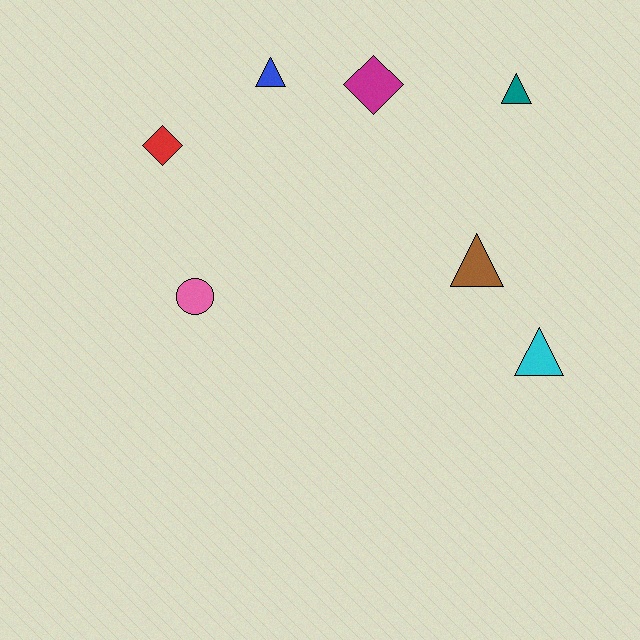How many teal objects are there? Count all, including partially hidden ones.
There is 1 teal object.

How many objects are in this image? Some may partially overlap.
There are 7 objects.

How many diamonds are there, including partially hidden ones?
There are 2 diamonds.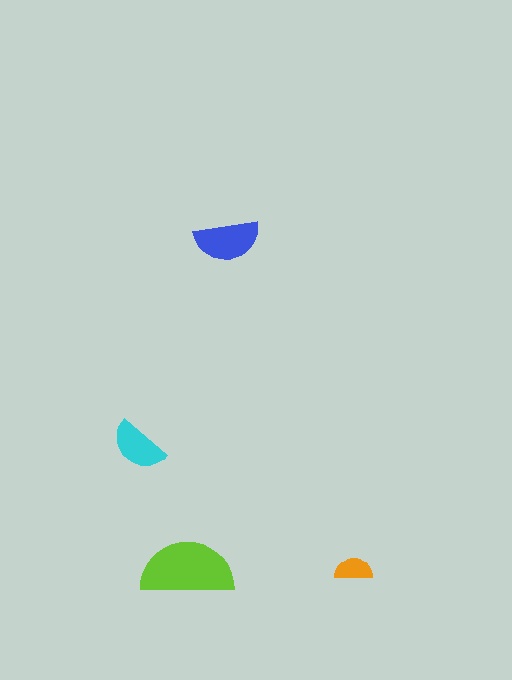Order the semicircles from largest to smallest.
the lime one, the blue one, the cyan one, the orange one.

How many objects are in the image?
There are 4 objects in the image.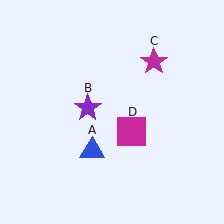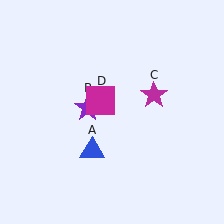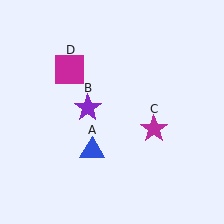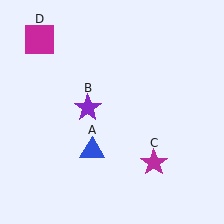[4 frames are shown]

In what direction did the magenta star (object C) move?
The magenta star (object C) moved down.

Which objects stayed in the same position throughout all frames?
Blue triangle (object A) and purple star (object B) remained stationary.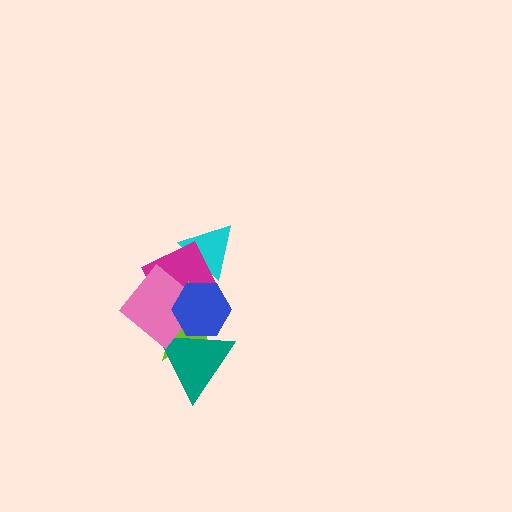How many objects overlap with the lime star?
4 objects overlap with the lime star.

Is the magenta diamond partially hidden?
Yes, it is partially covered by another shape.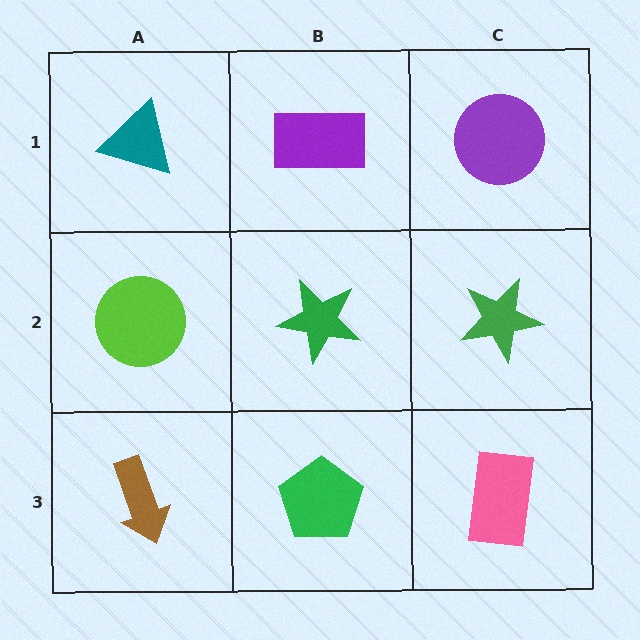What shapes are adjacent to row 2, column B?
A purple rectangle (row 1, column B), a green pentagon (row 3, column B), a lime circle (row 2, column A), a green star (row 2, column C).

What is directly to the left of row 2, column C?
A green star.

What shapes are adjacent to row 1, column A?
A lime circle (row 2, column A), a purple rectangle (row 1, column B).